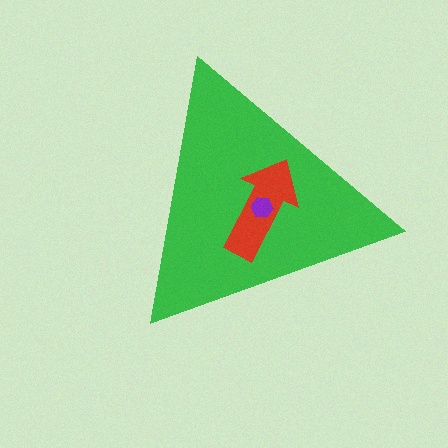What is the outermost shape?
The green triangle.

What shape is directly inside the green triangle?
The red arrow.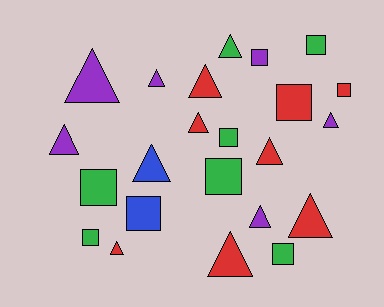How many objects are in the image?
There are 23 objects.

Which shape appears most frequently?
Triangle, with 13 objects.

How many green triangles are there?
There is 1 green triangle.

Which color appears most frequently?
Red, with 8 objects.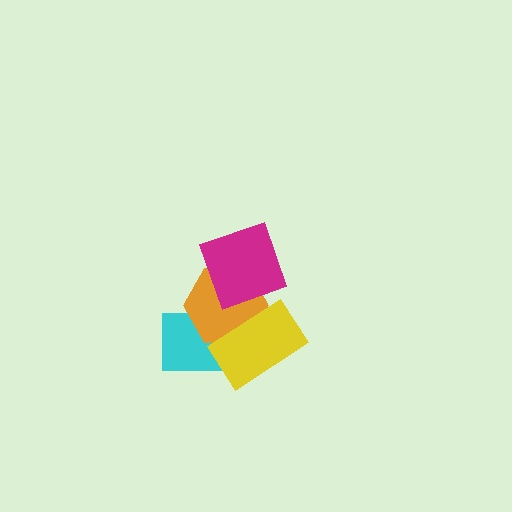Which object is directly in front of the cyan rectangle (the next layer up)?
The orange hexagon is directly in front of the cyan rectangle.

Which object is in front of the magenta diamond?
The yellow rectangle is in front of the magenta diamond.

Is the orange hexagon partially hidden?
Yes, it is partially covered by another shape.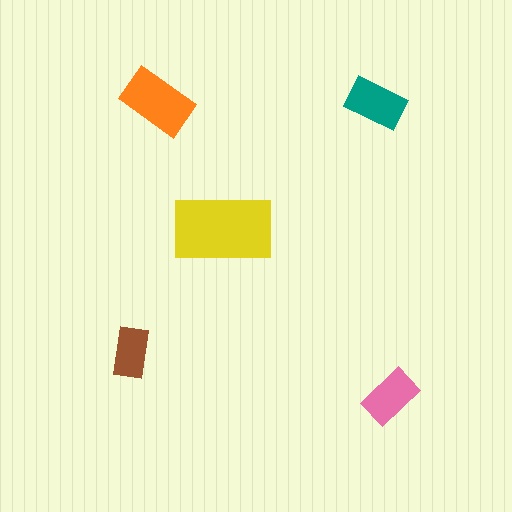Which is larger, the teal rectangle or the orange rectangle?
The orange one.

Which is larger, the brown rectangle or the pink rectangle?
The pink one.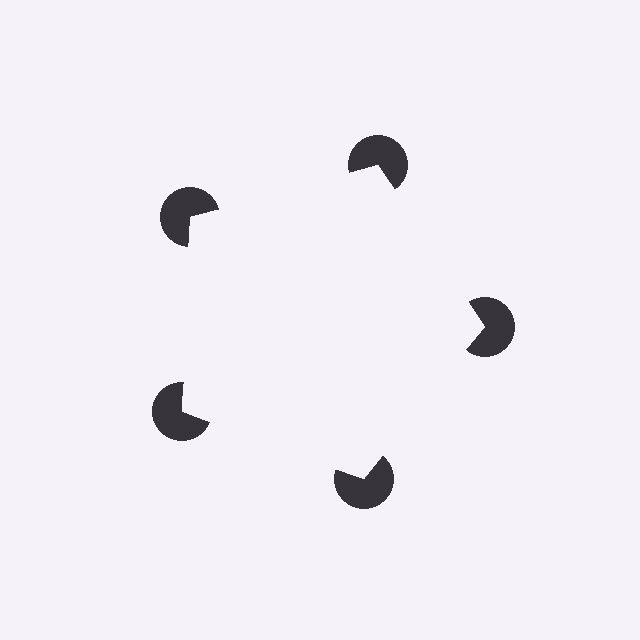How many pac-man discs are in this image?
There are 5 — one at each vertex of the illusory pentagon.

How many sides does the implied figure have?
5 sides.